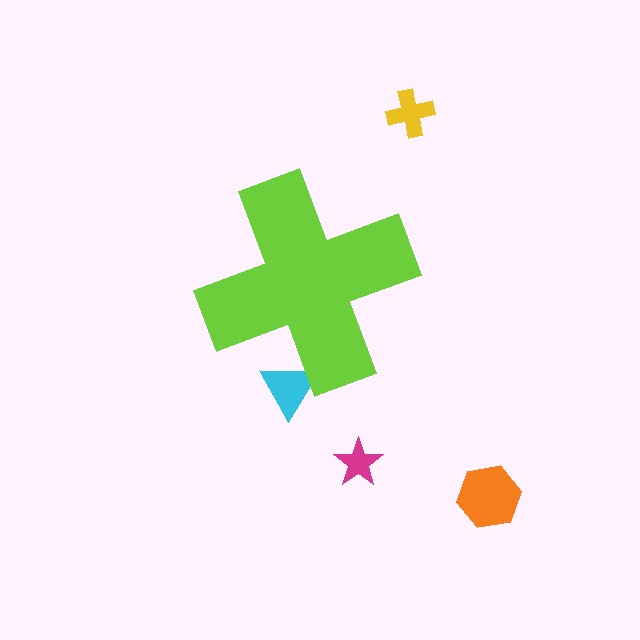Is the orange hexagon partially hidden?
No, the orange hexagon is fully visible.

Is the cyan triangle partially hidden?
Yes, the cyan triangle is partially hidden behind the lime cross.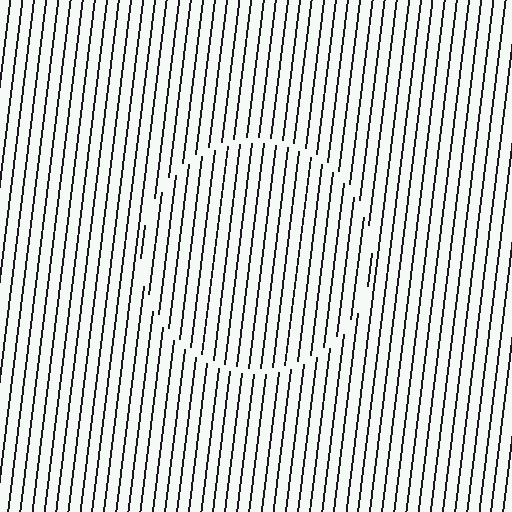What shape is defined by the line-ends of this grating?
An illusory circle. The interior of the shape contains the same grating, shifted by half a period — the contour is defined by the phase discontinuity where line-ends from the inner and outer gratings abut.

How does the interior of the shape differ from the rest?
The interior of the shape contains the same grating, shifted by half a period — the contour is defined by the phase discontinuity where line-ends from the inner and outer gratings abut.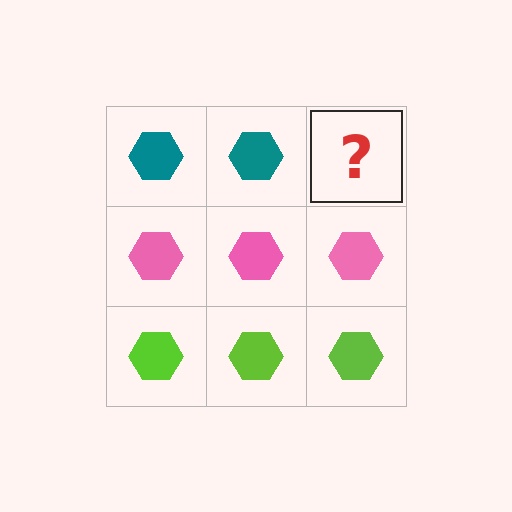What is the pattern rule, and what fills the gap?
The rule is that each row has a consistent color. The gap should be filled with a teal hexagon.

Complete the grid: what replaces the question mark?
The question mark should be replaced with a teal hexagon.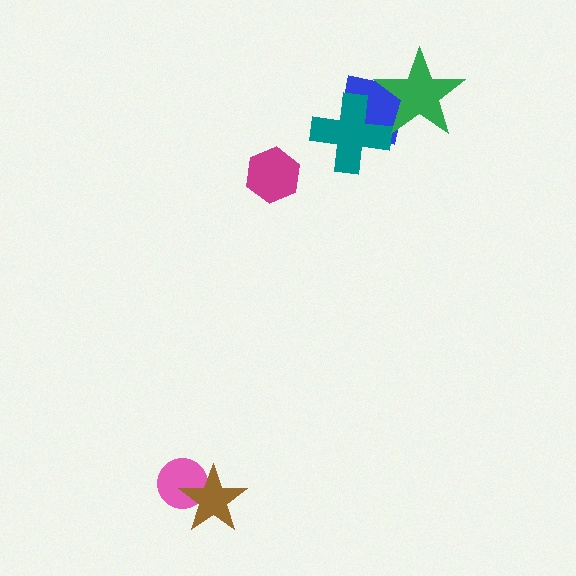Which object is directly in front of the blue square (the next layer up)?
The teal cross is directly in front of the blue square.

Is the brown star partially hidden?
No, no other shape covers it.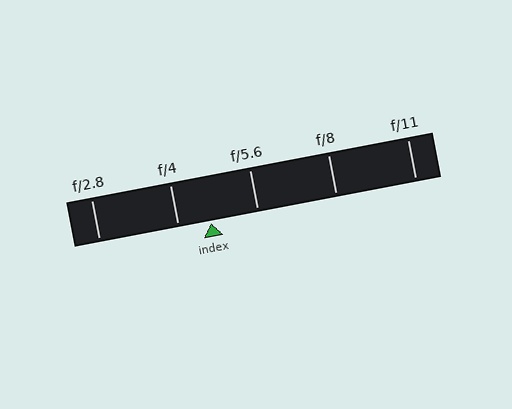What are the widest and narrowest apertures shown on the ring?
The widest aperture shown is f/2.8 and the narrowest is f/11.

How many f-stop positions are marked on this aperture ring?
There are 5 f-stop positions marked.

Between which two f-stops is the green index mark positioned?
The index mark is between f/4 and f/5.6.